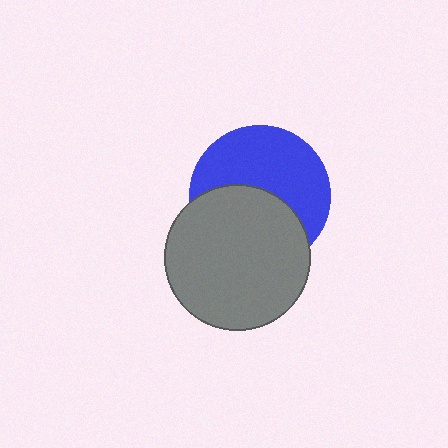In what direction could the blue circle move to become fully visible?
The blue circle could move up. That would shift it out from behind the gray circle entirely.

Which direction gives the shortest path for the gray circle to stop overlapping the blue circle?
Moving down gives the shortest separation.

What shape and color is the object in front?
The object in front is a gray circle.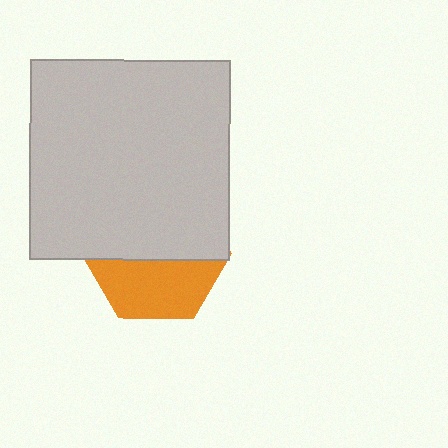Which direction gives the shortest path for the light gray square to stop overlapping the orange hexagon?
Moving up gives the shortest separation.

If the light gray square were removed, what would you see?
You would see the complete orange hexagon.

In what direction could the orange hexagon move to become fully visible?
The orange hexagon could move down. That would shift it out from behind the light gray square entirely.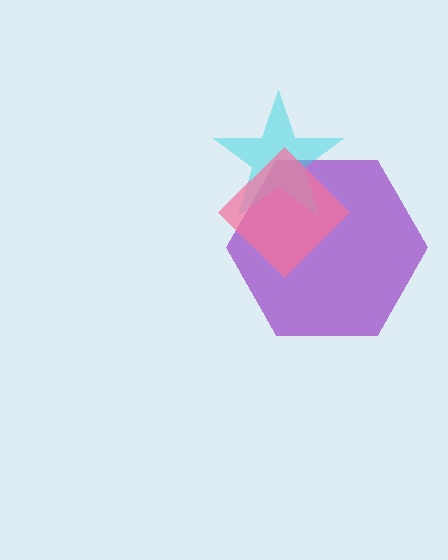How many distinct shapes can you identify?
There are 3 distinct shapes: a purple hexagon, a cyan star, a pink diamond.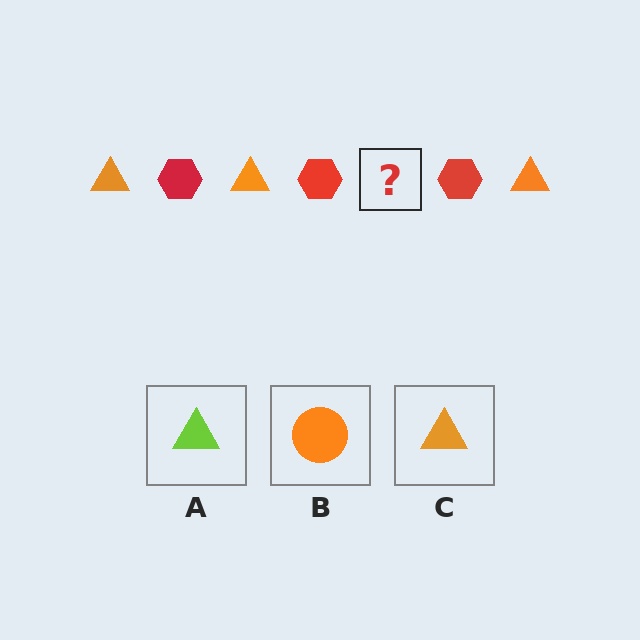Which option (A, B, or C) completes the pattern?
C.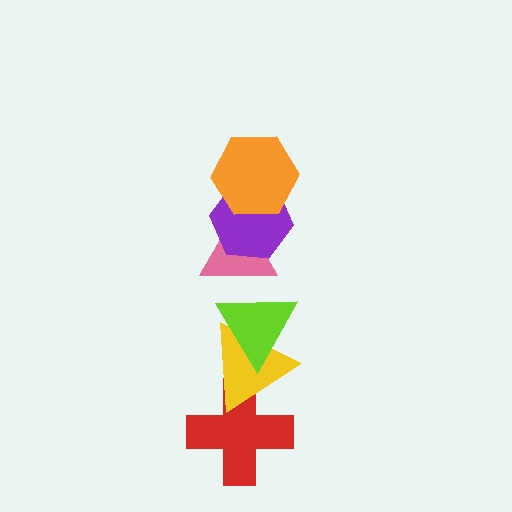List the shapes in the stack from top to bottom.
From top to bottom: the orange hexagon, the purple hexagon, the pink triangle, the lime triangle, the yellow triangle, the red cross.